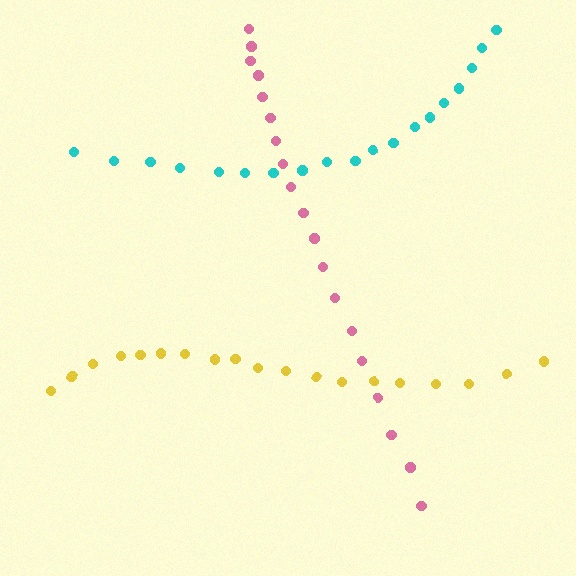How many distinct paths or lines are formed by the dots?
There are 3 distinct paths.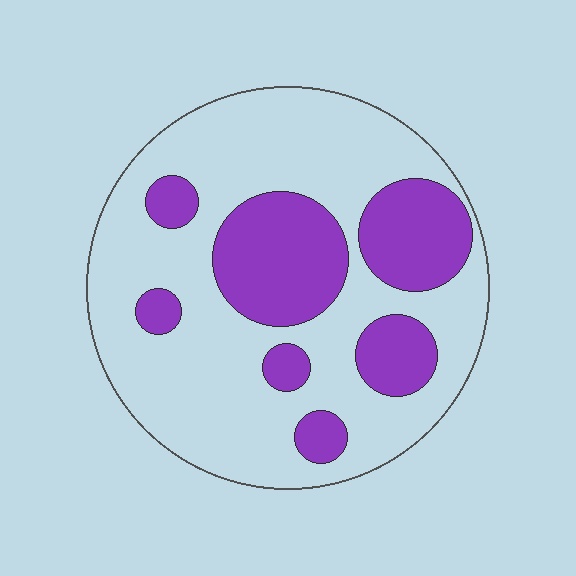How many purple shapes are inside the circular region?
7.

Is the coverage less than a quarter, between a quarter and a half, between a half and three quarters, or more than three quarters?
Between a quarter and a half.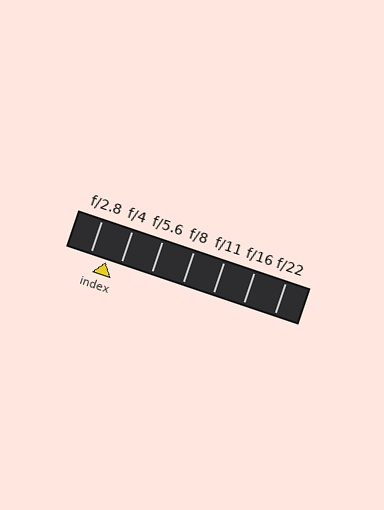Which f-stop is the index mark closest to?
The index mark is closest to f/4.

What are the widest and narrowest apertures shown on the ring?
The widest aperture shown is f/2.8 and the narrowest is f/22.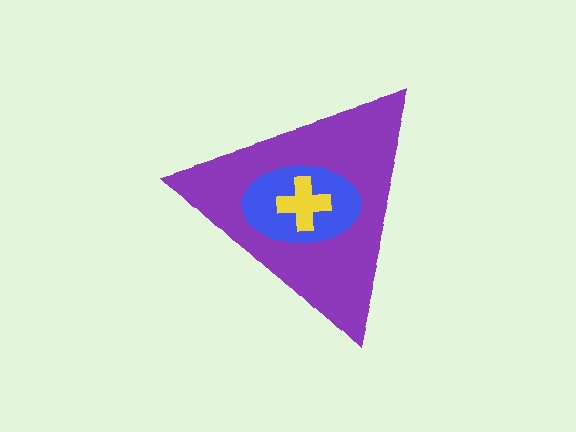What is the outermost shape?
The purple triangle.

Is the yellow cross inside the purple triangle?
Yes.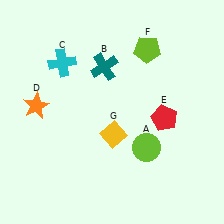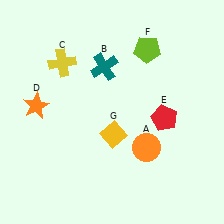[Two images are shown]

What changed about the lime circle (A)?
In Image 1, A is lime. In Image 2, it changed to orange.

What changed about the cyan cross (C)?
In Image 1, C is cyan. In Image 2, it changed to yellow.